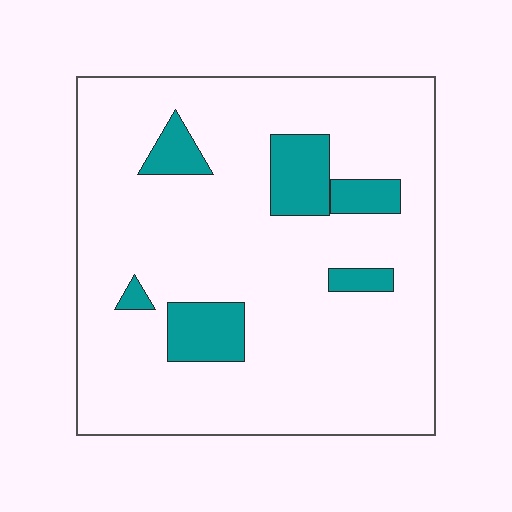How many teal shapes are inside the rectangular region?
6.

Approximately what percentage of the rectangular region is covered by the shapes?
Approximately 15%.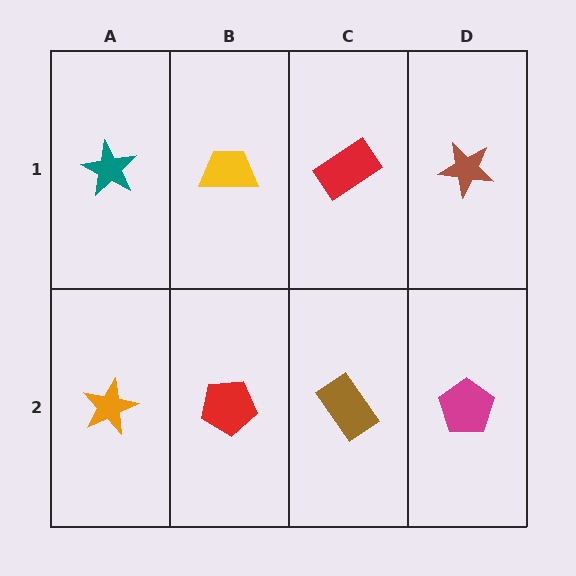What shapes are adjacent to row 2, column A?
A teal star (row 1, column A), a red pentagon (row 2, column B).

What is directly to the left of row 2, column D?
A brown rectangle.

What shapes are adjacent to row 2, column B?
A yellow trapezoid (row 1, column B), an orange star (row 2, column A), a brown rectangle (row 2, column C).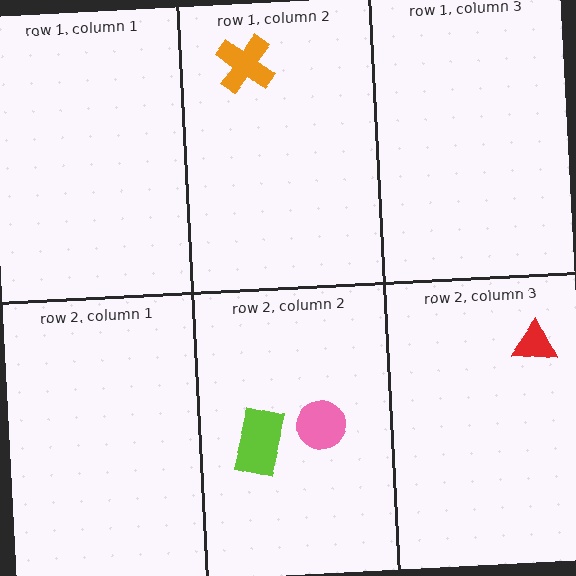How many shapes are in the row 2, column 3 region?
1.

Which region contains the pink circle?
The row 2, column 2 region.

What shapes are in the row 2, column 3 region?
The red triangle.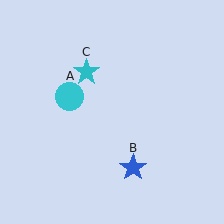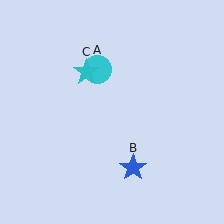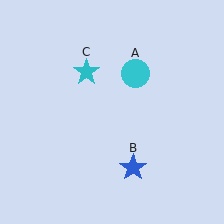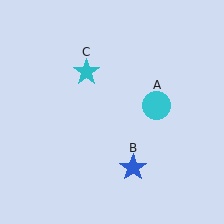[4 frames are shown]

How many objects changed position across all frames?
1 object changed position: cyan circle (object A).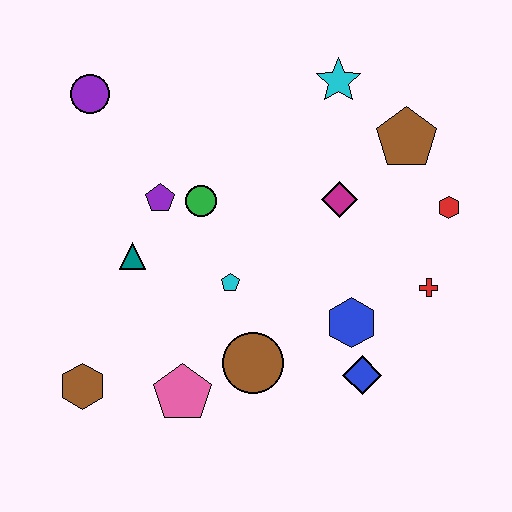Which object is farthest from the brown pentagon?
The brown hexagon is farthest from the brown pentagon.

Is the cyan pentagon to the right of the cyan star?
No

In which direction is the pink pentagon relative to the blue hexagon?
The pink pentagon is to the left of the blue hexagon.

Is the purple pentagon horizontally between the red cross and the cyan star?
No